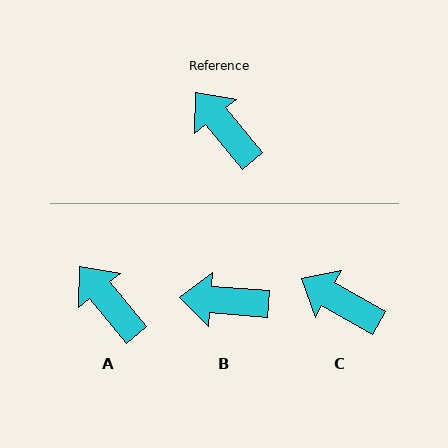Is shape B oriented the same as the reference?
No, it is off by about 46 degrees.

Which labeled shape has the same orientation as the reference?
A.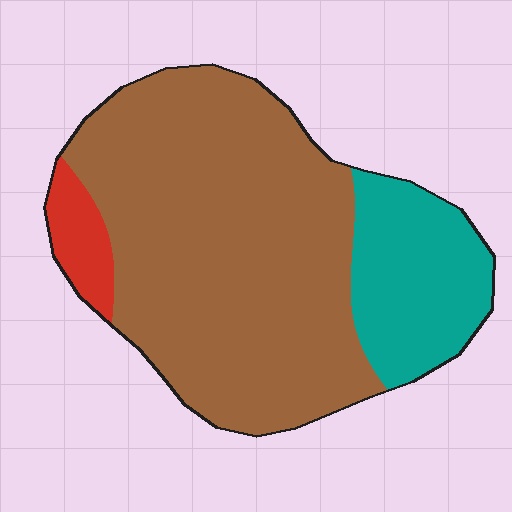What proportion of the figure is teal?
Teal takes up about one fifth (1/5) of the figure.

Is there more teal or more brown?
Brown.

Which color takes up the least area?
Red, at roughly 5%.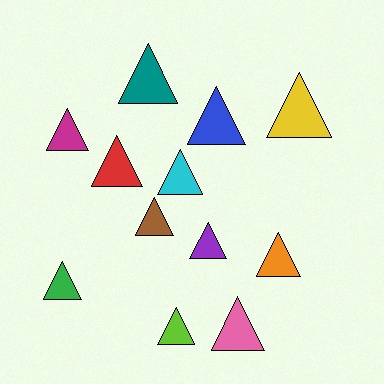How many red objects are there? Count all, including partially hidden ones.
There is 1 red object.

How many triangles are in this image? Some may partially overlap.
There are 12 triangles.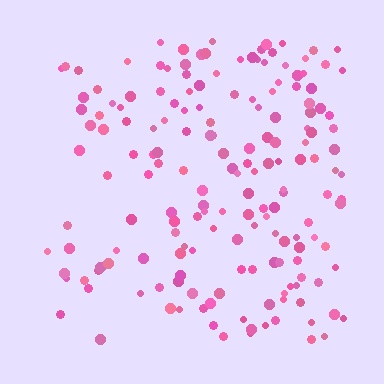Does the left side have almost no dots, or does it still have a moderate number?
Still a moderate number, just noticeably fewer than the right.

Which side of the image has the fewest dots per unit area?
The left.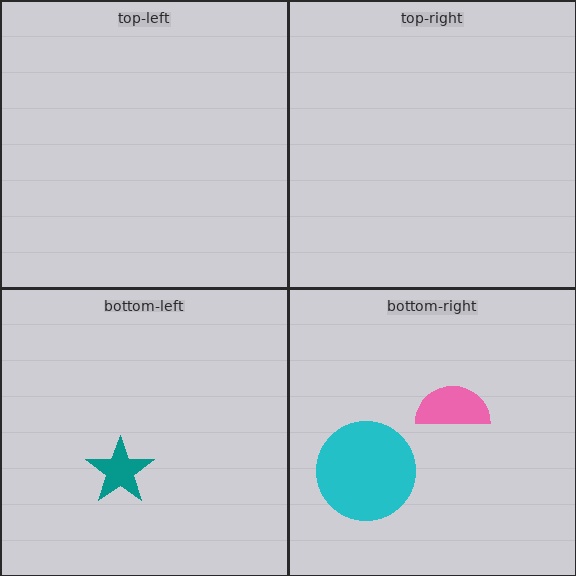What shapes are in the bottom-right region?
The pink semicircle, the cyan circle.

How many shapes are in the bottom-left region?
1.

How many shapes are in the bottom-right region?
2.